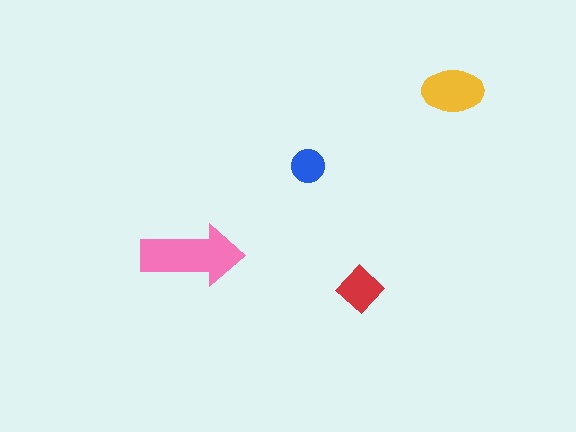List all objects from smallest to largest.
The blue circle, the red diamond, the yellow ellipse, the pink arrow.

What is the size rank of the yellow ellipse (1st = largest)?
2nd.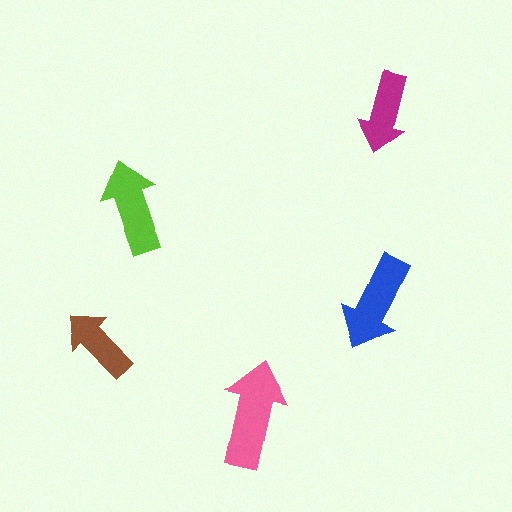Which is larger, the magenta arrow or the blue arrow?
The blue one.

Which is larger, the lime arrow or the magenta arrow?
The lime one.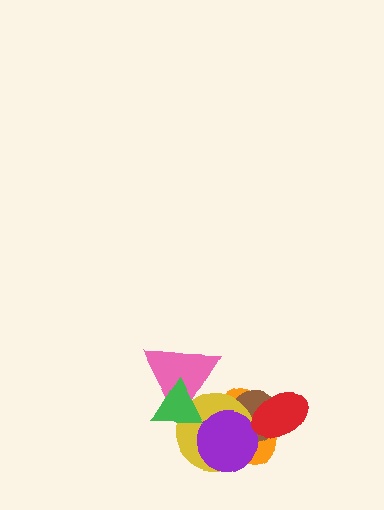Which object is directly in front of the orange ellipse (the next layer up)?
The brown circle is directly in front of the orange ellipse.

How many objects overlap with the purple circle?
3 objects overlap with the purple circle.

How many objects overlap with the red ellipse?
2 objects overlap with the red ellipse.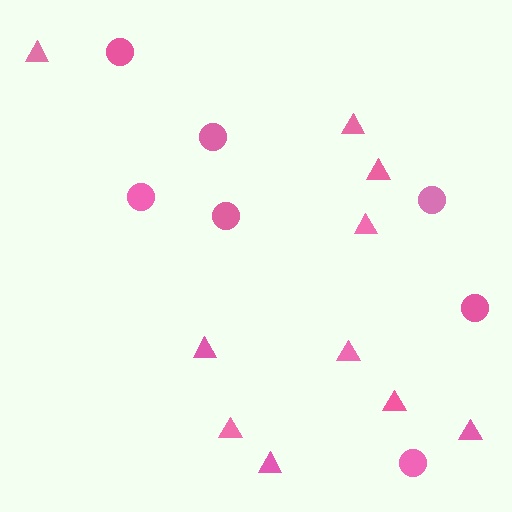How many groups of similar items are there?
There are 2 groups: one group of circles (7) and one group of triangles (10).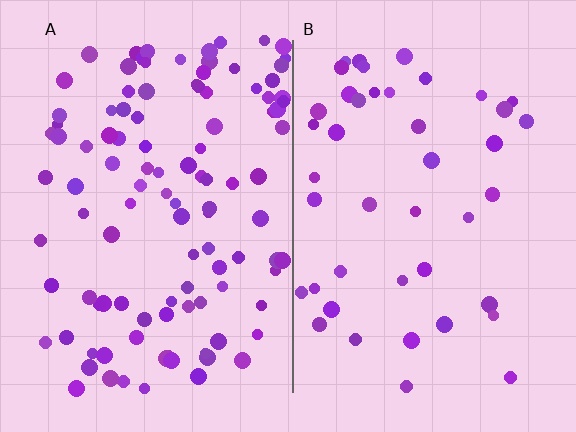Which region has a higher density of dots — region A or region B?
A (the left).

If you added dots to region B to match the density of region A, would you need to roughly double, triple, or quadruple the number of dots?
Approximately double.